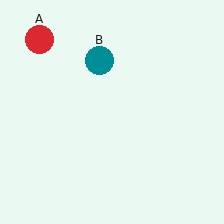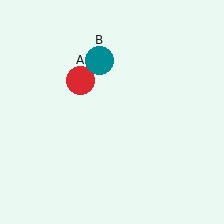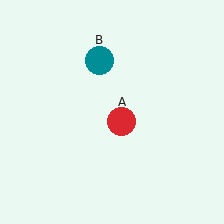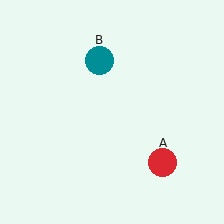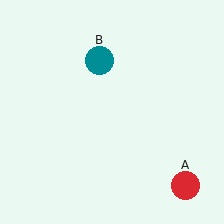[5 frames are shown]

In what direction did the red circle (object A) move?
The red circle (object A) moved down and to the right.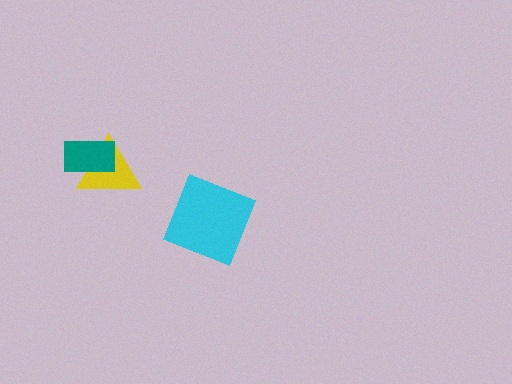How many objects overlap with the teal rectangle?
1 object overlaps with the teal rectangle.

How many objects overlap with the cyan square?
0 objects overlap with the cyan square.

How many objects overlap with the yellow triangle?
1 object overlaps with the yellow triangle.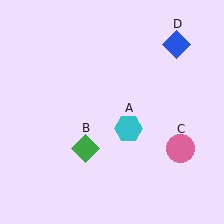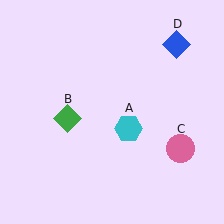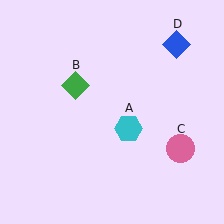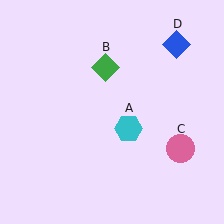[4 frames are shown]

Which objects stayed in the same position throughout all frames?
Cyan hexagon (object A) and pink circle (object C) and blue diamond (object D) remained stationary.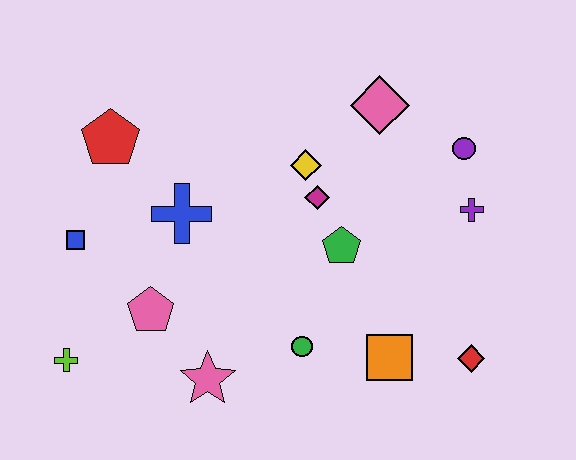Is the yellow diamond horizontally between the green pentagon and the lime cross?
Yes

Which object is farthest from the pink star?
The purple circle is farthest from the pink star.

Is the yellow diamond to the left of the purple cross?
Yes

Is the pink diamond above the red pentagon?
Yes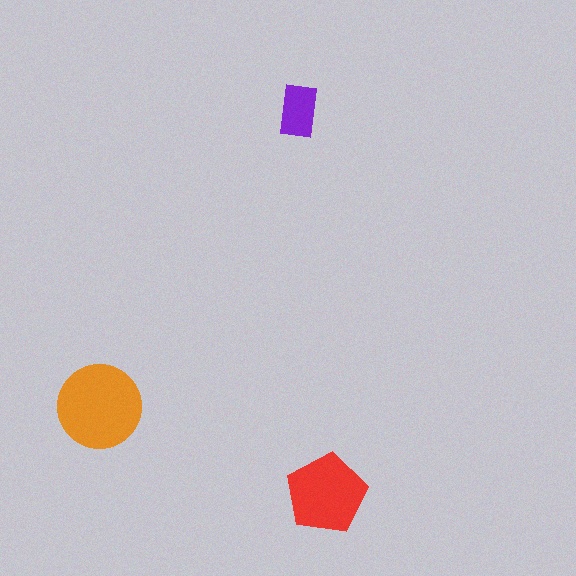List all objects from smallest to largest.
The purple rectangle, the red pentagon, the orange circle.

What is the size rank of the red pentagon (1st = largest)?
2nd.